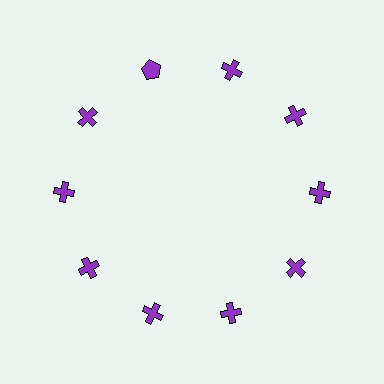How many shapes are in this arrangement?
There are 10 shapes arranged in a ring pattern.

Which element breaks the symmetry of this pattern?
The purple pentagon at roughly the 11 o'clock position breaks the symmetry. All other shapes are purple crosses.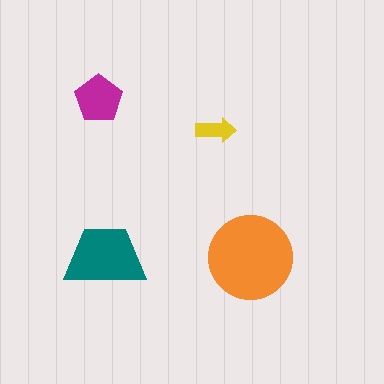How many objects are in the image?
There are 4 objects in the image.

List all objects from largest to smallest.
The orange circle, the teal trapezoid, the magenta pentagon, the yellow arrow.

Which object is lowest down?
The orange circle is bottommost.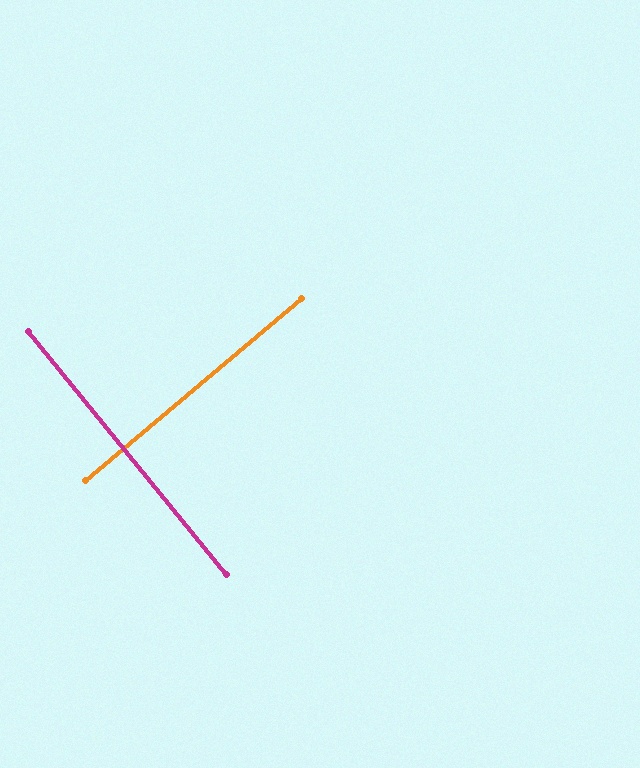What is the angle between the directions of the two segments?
Approximately 89 degrees.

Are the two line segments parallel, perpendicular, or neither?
Perpendicular — they meet at approximately 89°.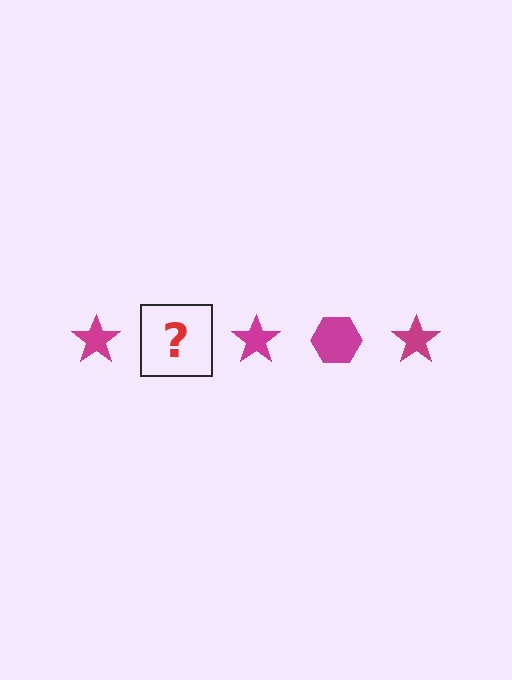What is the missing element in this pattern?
The missing element is a magenta hexagon.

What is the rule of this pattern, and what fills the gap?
The rule is that the pattern cycles through star, hexagon shapes in magenta. The gap should be filled with a magenta hexagon.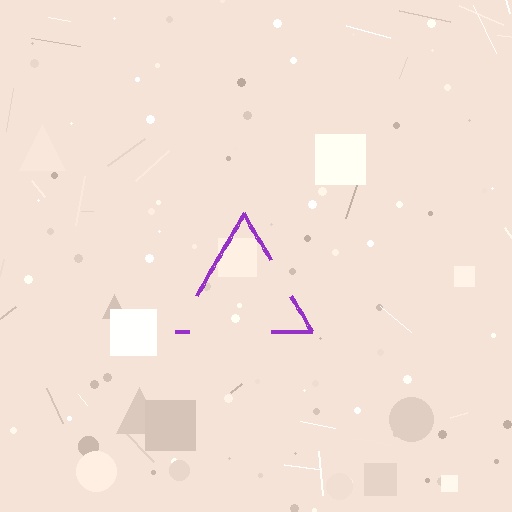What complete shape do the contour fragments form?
The contour fragments form a triangle.